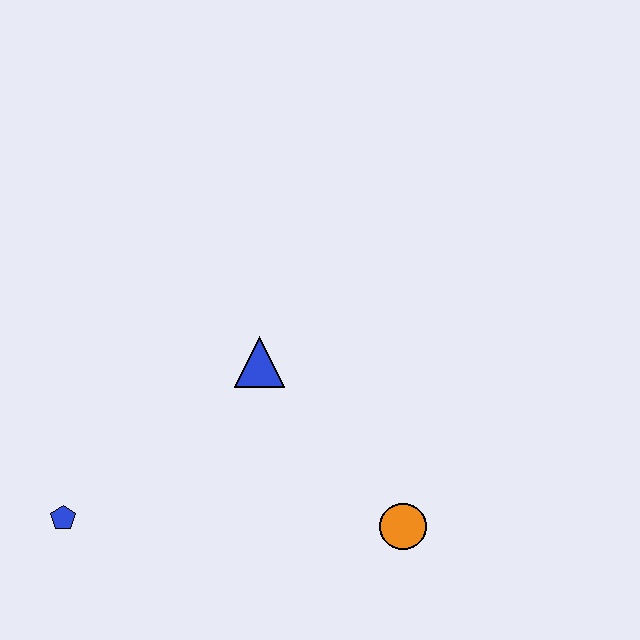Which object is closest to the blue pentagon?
The blue triangle is closest to the blue pentagon.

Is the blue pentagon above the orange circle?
Yes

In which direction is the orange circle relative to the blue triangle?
The orange circle is below the blue triangle.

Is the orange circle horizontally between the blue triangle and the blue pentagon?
No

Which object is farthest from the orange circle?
The blue pentagon is farthest from the orange circle.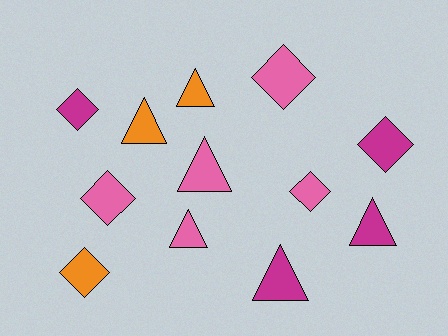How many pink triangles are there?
There are 2 pink triangles.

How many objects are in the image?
There are 12 objects.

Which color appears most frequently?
Pink, with 5 objects.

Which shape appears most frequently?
Triangle, with 6 objects.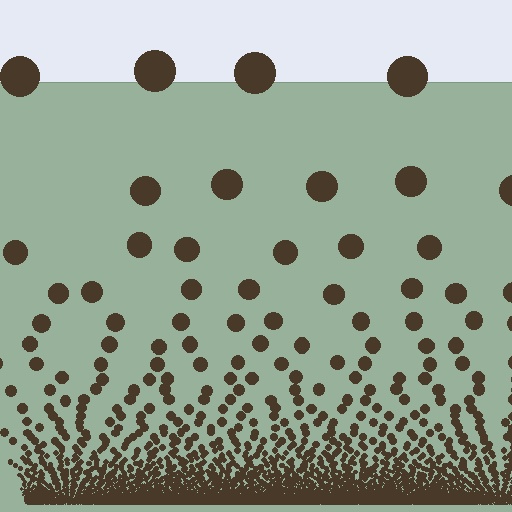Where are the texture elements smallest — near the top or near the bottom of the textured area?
Near the bottom.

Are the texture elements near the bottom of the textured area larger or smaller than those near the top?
Smaller. The gradient is inverted — elements near the bottom are smaller and denser.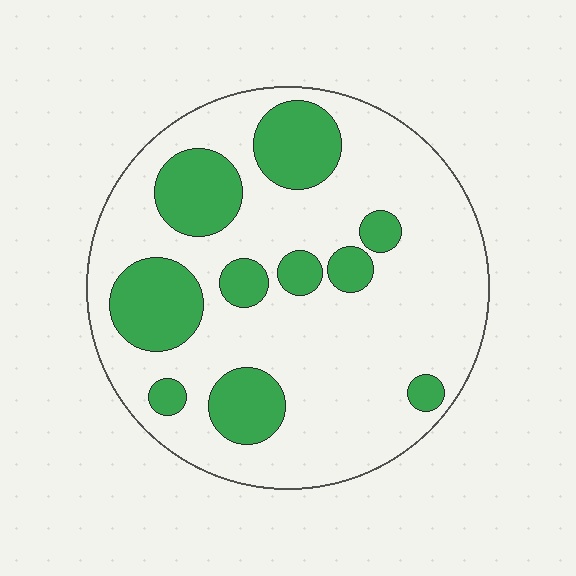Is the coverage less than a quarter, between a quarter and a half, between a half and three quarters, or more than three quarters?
Between a quarter and a half.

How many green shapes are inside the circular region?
10.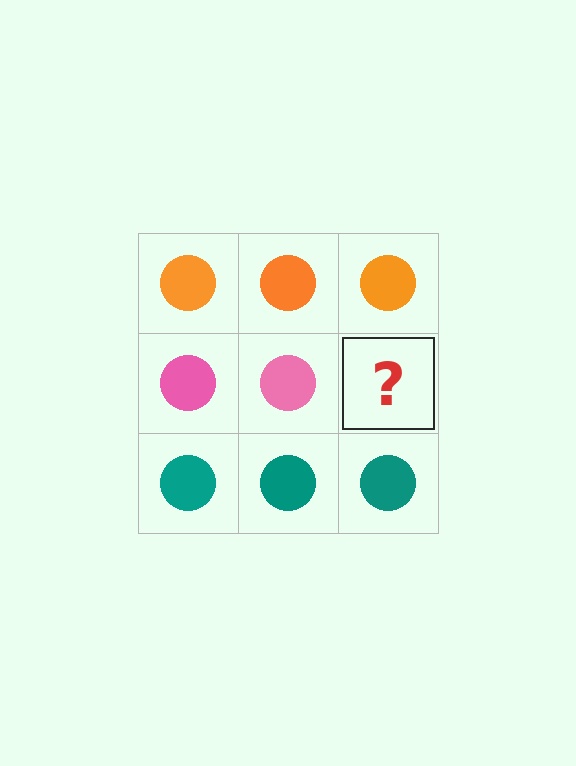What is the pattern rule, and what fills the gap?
The rule is that each row has a consistent color. The gap should be filled with a pink circle.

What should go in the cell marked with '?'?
The missing cell should contain a pink circle.